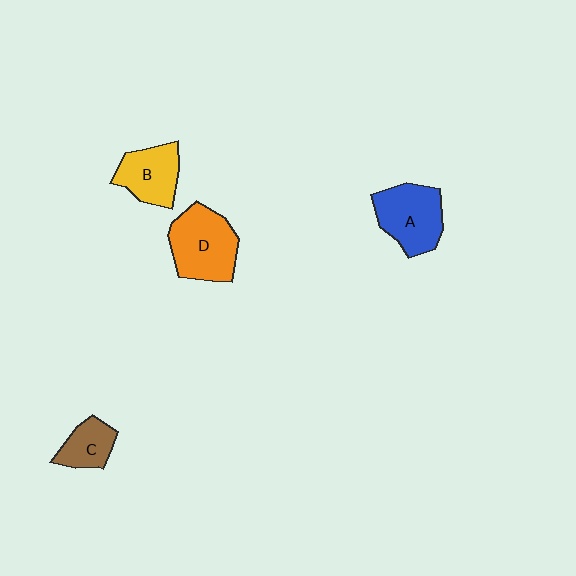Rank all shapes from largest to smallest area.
From largest to smallest: D (orange), A (blue), B (yellow), C (brown).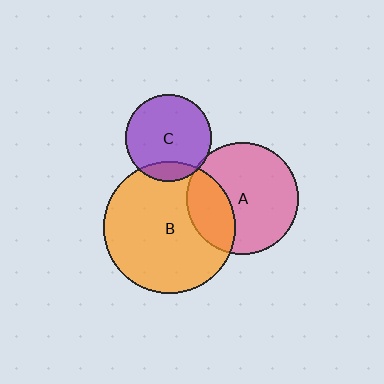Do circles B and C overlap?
Yes.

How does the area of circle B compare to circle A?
Approximately 1.4 times.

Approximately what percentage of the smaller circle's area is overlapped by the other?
Approximately 15%.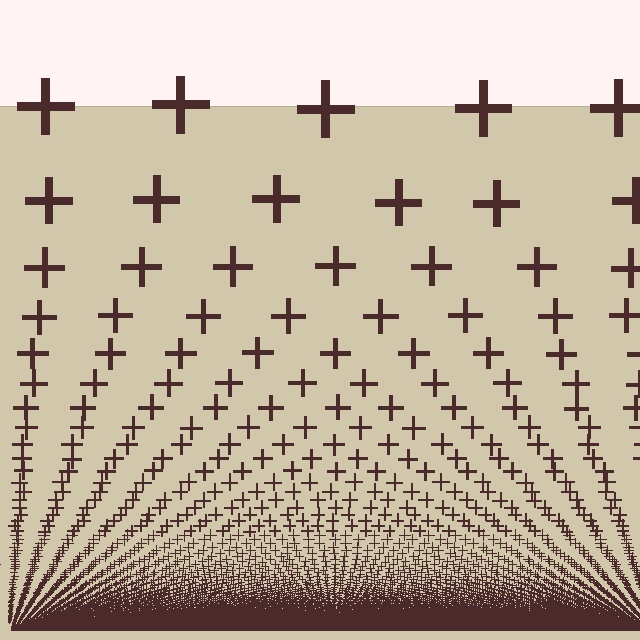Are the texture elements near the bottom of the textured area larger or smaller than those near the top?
Smaller. The gradient is inverted — elements near the bottom are smaller and denser.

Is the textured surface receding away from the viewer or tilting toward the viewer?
The surface appears to tilt toward the viewer. Texture elements get larger and sparser toward the top.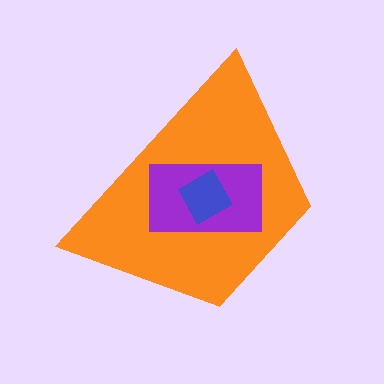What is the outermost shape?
The orange trapezoid.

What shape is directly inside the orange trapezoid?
The purple rectangle.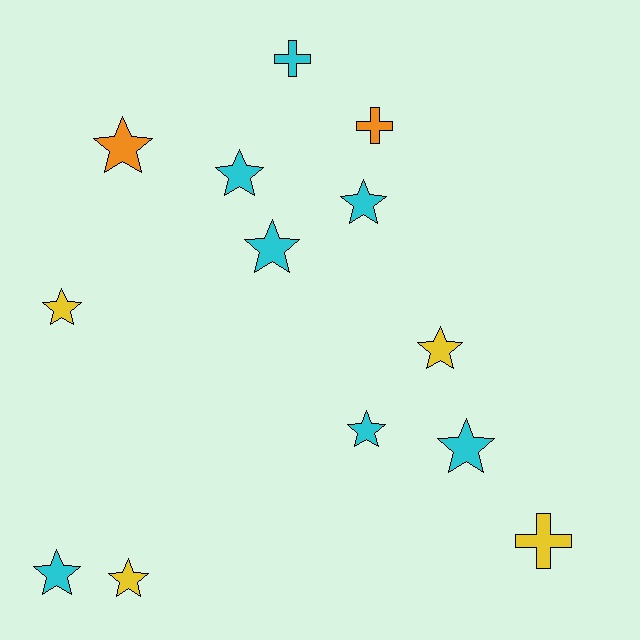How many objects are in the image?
There are 13 objects.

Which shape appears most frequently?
Star, with 10 objects.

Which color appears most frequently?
Cyan, with 7 objects.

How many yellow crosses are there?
There is 1 yellow cross.